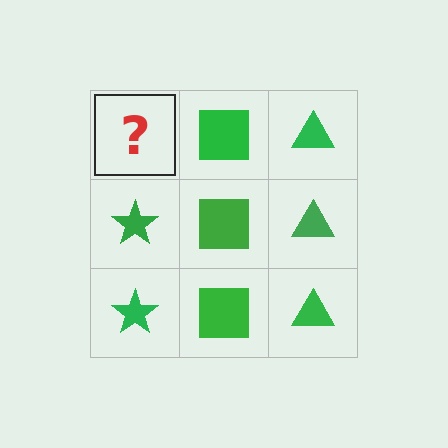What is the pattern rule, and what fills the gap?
The rule is that each column has a consistent shape. The gap should be filled with a green star.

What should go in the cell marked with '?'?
The missing cell should contain a green star.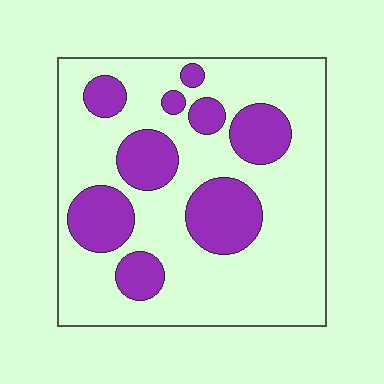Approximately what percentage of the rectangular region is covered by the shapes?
Approximately 30%.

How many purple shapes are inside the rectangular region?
9.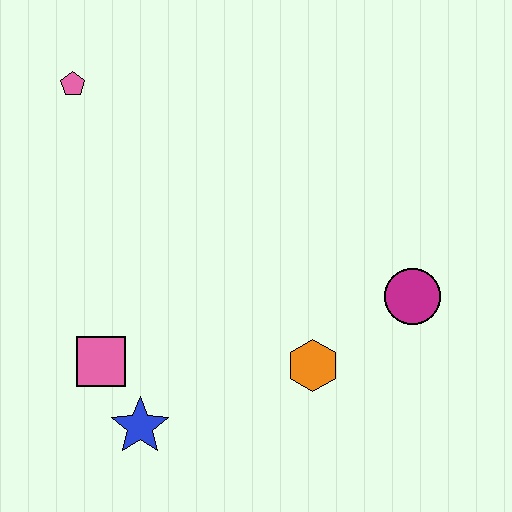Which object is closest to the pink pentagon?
The pink square is closest to the pink pentagon.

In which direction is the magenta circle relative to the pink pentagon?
The magenta circle is to the right of the pink pentagon.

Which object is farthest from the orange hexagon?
The pink pentagon is farthest from the orange hexagon.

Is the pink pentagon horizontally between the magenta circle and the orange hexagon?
No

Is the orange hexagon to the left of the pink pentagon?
No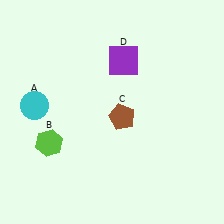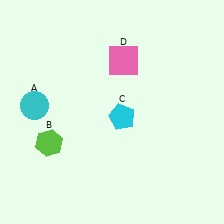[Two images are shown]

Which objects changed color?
C changed from brown to cyan. D changed from purple to pink.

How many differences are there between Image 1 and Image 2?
There are 2 differences between the two images.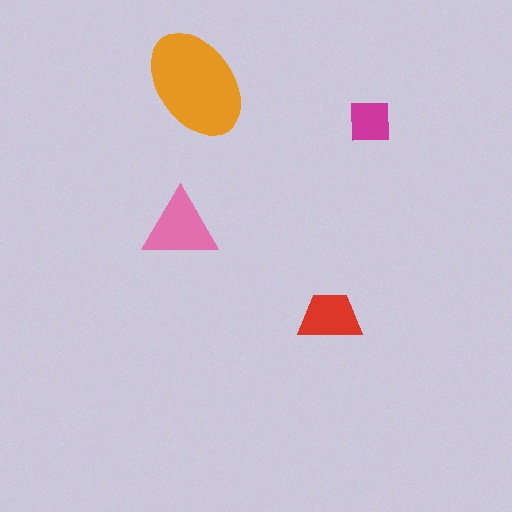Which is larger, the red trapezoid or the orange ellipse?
The orange ellipse.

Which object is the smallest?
The magenta square.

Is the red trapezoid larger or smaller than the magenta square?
Larger.